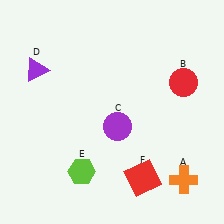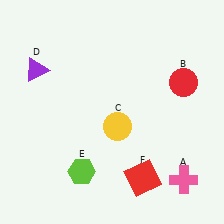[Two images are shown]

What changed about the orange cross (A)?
In Image 1, A is orange. In Image 2, it changed to pink.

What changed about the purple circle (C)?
In Image 1, C is purple. In Image 2, it changed to yellow.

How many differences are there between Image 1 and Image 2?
There are 2 differences between the two images.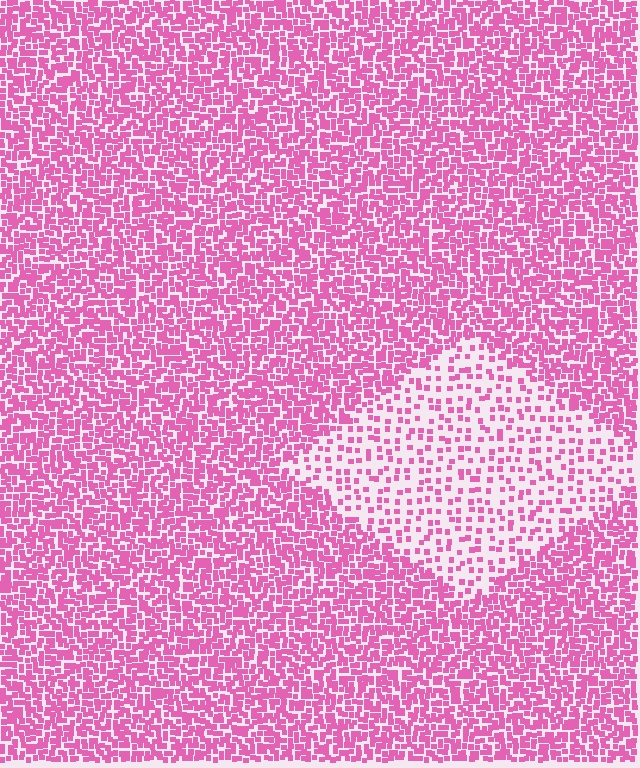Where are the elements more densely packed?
The elements are more densely packed outside the diamond boundary.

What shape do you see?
I see a diamond.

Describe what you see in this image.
The image contains small pink elements arranged at two different densities. A diamond-shaped region is visible where the elements are less densely packed than the surrounding area.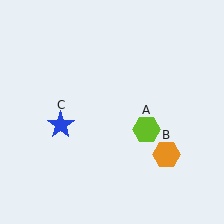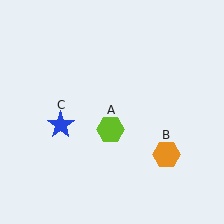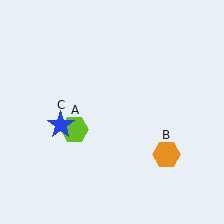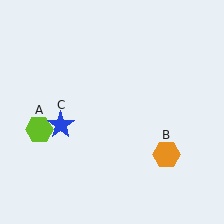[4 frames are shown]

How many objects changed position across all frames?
1 object changed position: lime hexagon (object A).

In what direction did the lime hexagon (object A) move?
The lime hexagon (object A) moved left.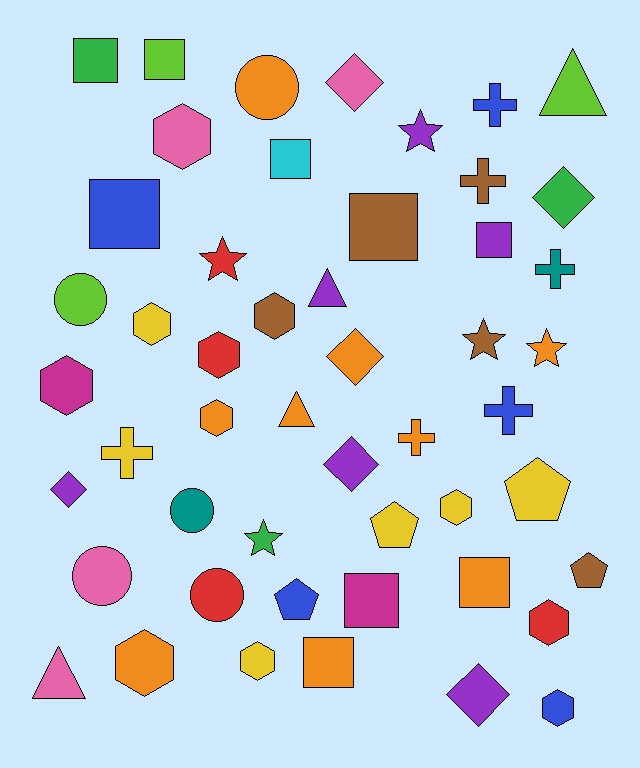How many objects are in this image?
There are 50 objects.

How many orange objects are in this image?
There are 9 orange objects.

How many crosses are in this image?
There are 6 crosses.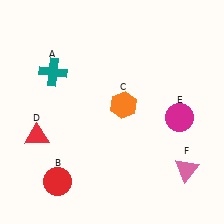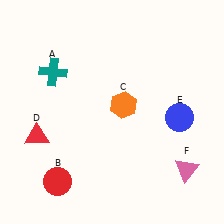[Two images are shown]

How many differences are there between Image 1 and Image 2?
There is 1 difference between the two images.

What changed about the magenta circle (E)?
In Image 1, E is magenta. In Image 2, it changed to blue.